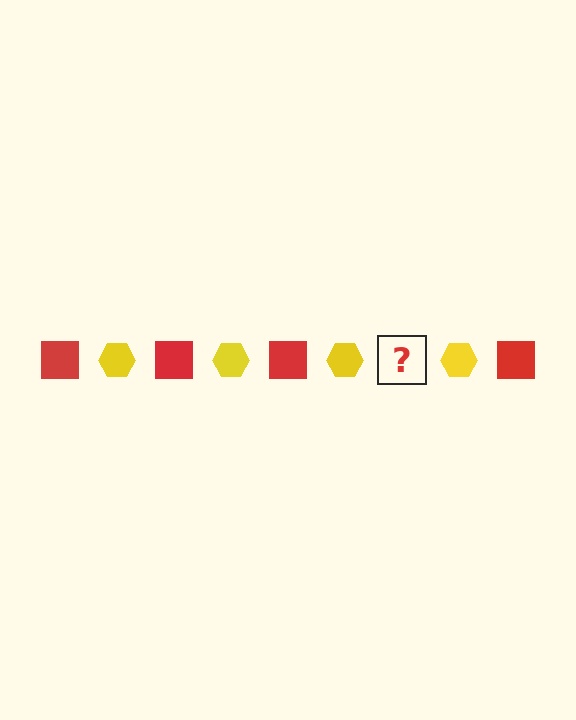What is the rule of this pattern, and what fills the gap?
The rule is that the pattern alternates between red square and yellow hexagon. The gap should be filled with a red square.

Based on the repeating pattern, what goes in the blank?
The blank should be a red square.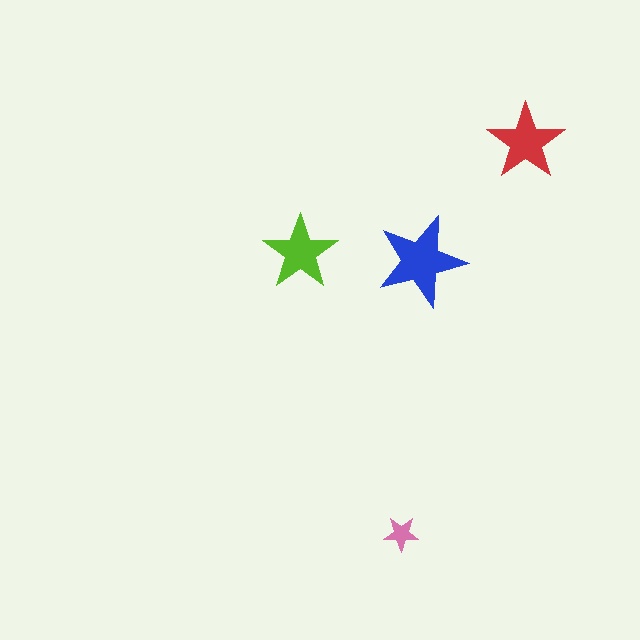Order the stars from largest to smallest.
the blue one, the red one, the lime one, the pink one.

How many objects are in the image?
There are 4 objects in the image.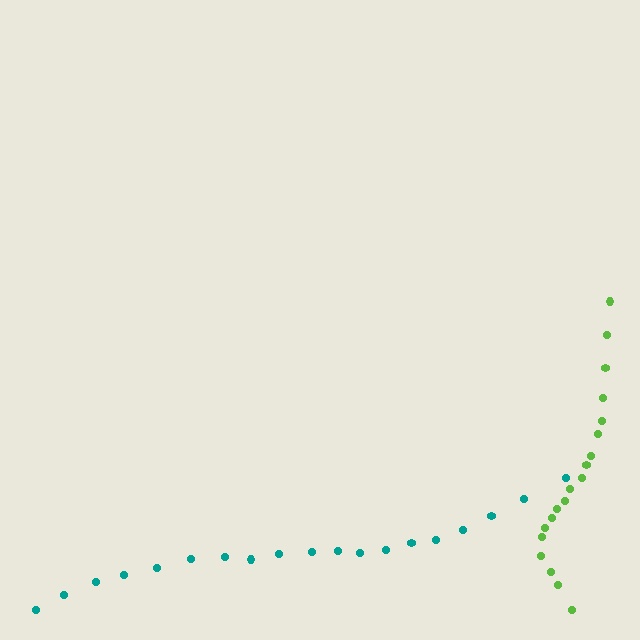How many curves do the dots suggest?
There are 2 distinct paths.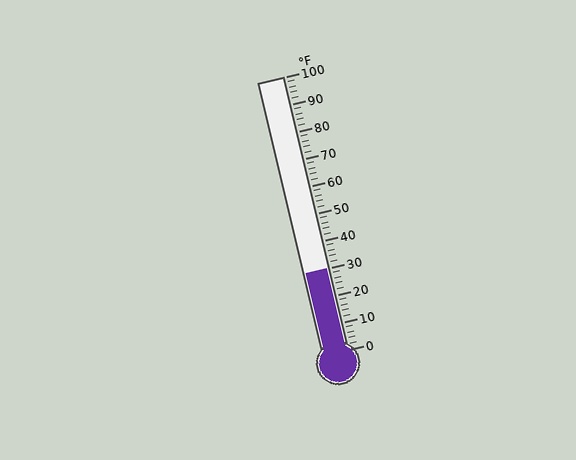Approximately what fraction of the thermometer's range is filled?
The thermometer is filled to approximately 30% of its range.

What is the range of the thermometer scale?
The thermometer scale ranges from 0°F to 100°F.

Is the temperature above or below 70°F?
The temperature is below 70°F.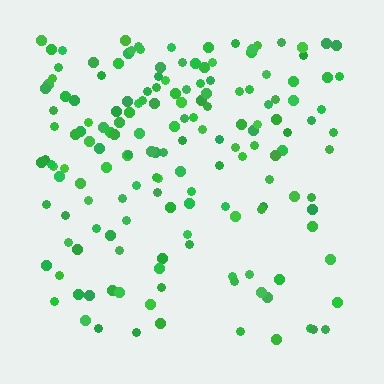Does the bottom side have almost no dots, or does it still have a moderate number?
Still a moderate number, just noticeably fewer than the top.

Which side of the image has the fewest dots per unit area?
The bottom.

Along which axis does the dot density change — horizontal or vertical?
Vertical.